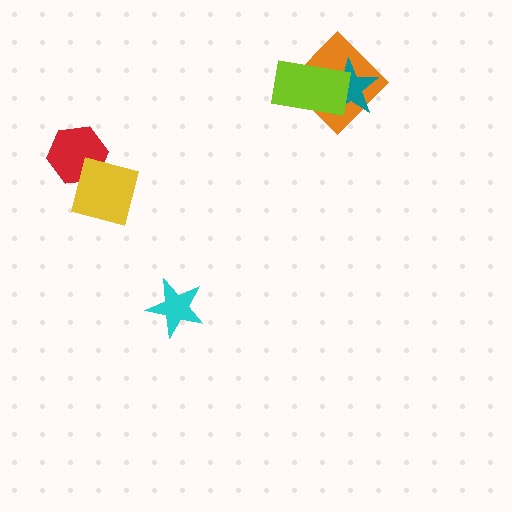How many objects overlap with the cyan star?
0 objects overlap with the cyan star.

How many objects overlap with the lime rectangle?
2 objects overlap with the lime rectangle.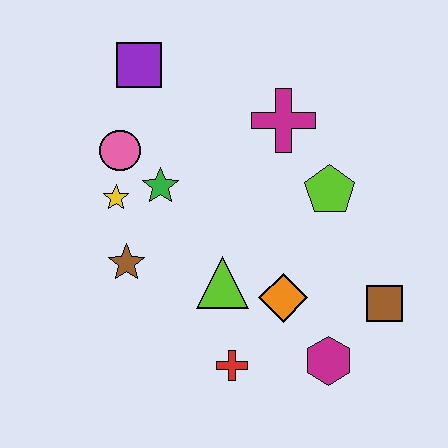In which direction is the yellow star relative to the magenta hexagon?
The yellow star is to the left of the magenta hexagon.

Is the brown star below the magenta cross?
Yes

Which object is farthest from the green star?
The brown square is farthest from the green star.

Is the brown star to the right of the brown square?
No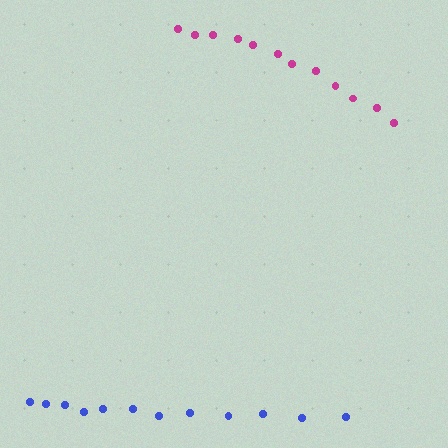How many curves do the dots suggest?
There are 2 distinct paths.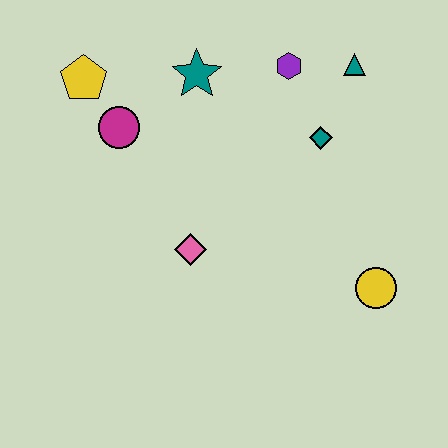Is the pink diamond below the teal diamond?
Yes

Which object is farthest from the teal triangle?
The yellow pentagon is farthest from the teal triangle.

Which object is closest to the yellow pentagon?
The magenta circle is closest to the yellow pentagon.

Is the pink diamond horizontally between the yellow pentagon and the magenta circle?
No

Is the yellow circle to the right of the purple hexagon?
Yes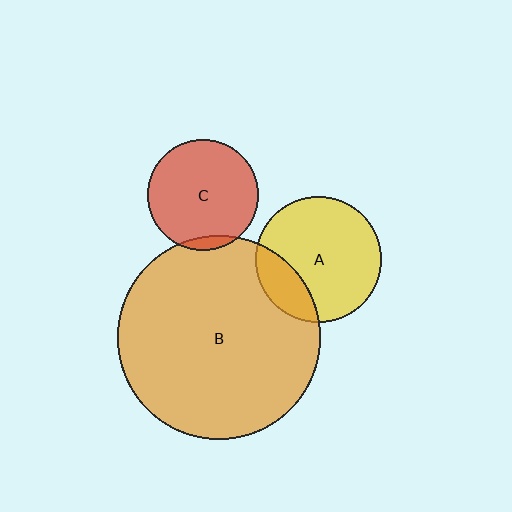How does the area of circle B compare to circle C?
Approximately 3.4 times.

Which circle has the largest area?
Circle B (orange).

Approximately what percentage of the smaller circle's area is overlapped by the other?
Approximately 5%.